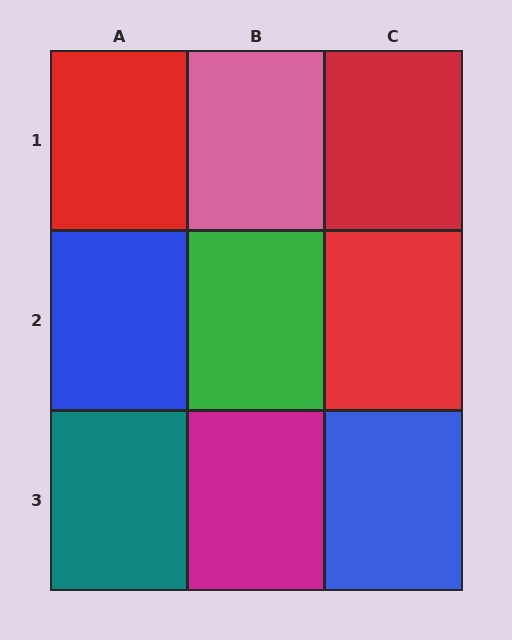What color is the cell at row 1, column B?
Pink.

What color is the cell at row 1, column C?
Red.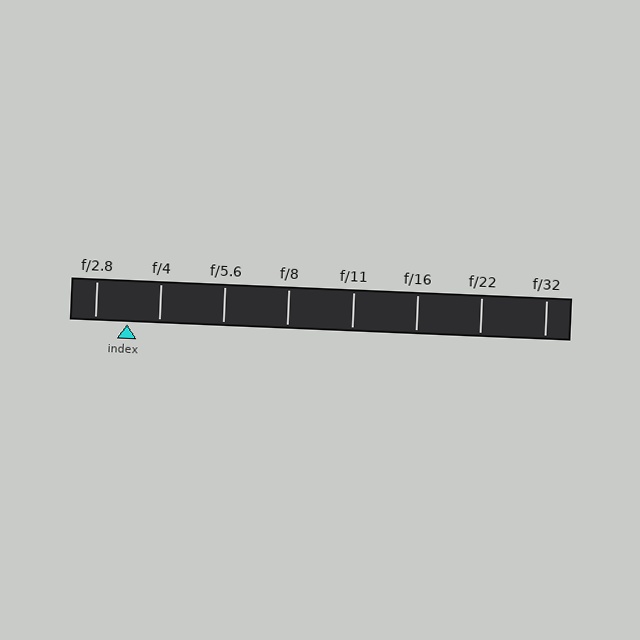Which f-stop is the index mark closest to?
The index mark is closest to f/2.8.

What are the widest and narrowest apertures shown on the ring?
The widest aperture shown is f/2.8 and the narrowest is f/32.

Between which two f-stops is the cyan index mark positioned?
The index mark is between f/2.8 and f/4.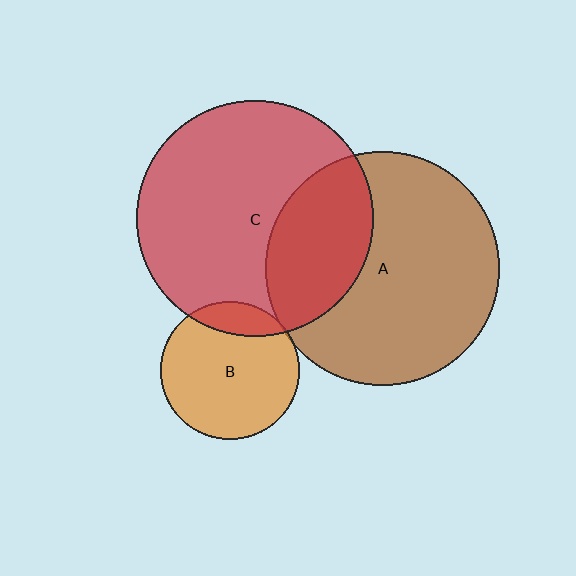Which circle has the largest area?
Circle C (red).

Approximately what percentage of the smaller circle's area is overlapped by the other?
Approximately 5%.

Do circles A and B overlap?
Yes.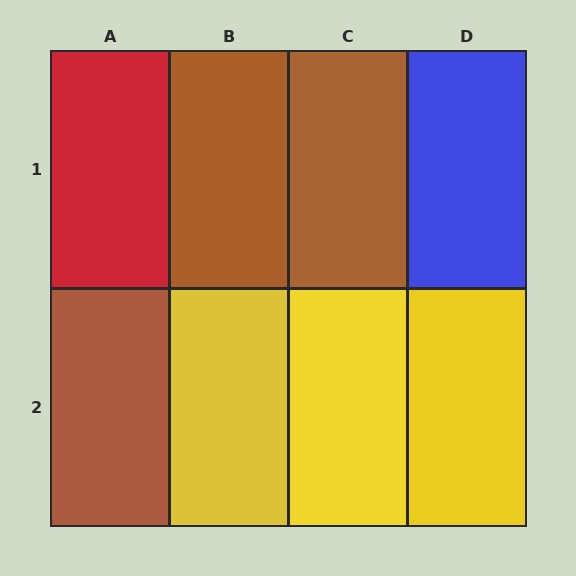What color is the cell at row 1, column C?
Brown.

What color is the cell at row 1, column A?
Red.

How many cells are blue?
1 cell is blue.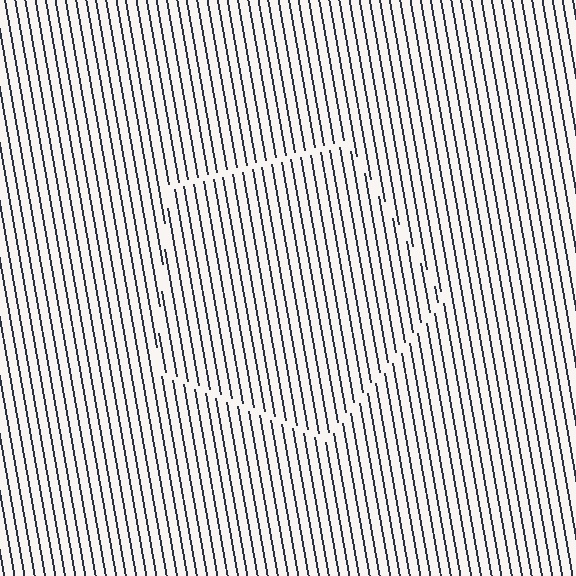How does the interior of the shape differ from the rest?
The interior of the shape contains the same grating, shifted by half a period — the contour is defined by the phase discontinuity where line-ends from the inner and outer gratings abut.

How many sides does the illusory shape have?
5 sides — the line-ends trace a pentagon.